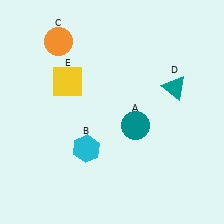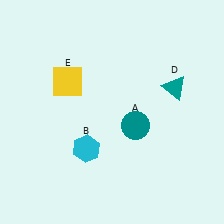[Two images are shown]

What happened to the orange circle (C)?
The orange circle (C) was removed in Image 2. It was in the top-left area of Image 1.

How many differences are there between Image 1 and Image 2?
There is 1 difference between the two images.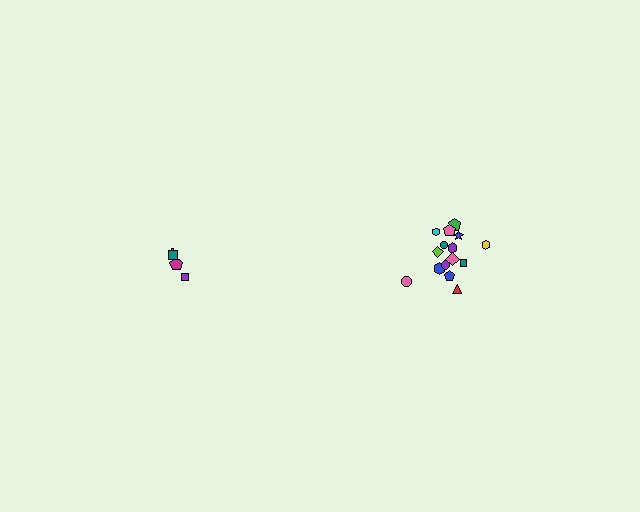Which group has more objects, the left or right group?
The right group.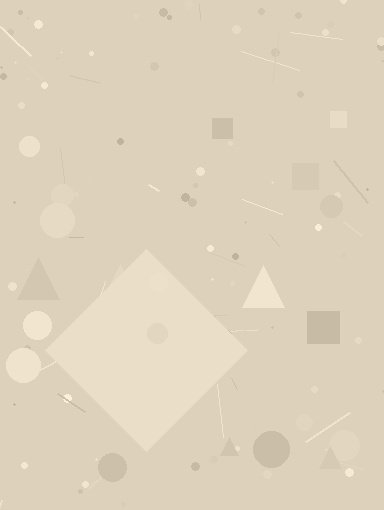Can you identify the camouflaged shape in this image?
The camouflaged shape is a diamond.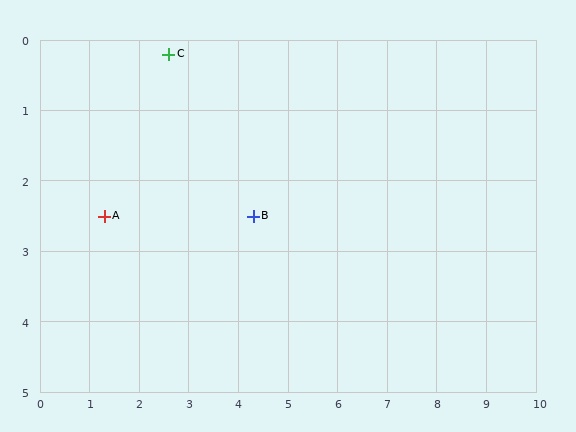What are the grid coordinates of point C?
Point C is at approximately (2.6, 0.2).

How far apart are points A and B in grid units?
Points A and B are about 3.0 grid units apart.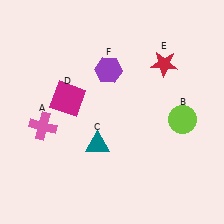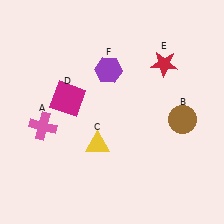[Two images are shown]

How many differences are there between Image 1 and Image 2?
There are 2 differences between the two images.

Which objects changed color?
B changed from lime to brown. C changed from teal to yellow.